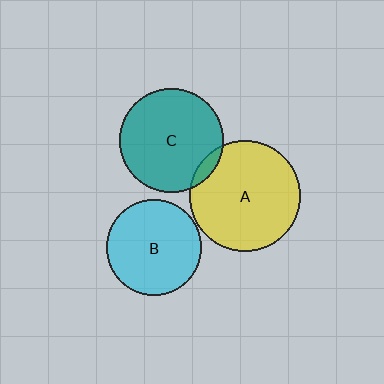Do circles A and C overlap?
Yes.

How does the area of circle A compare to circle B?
Approximately 1.4 times.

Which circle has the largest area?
Circle A (yellow).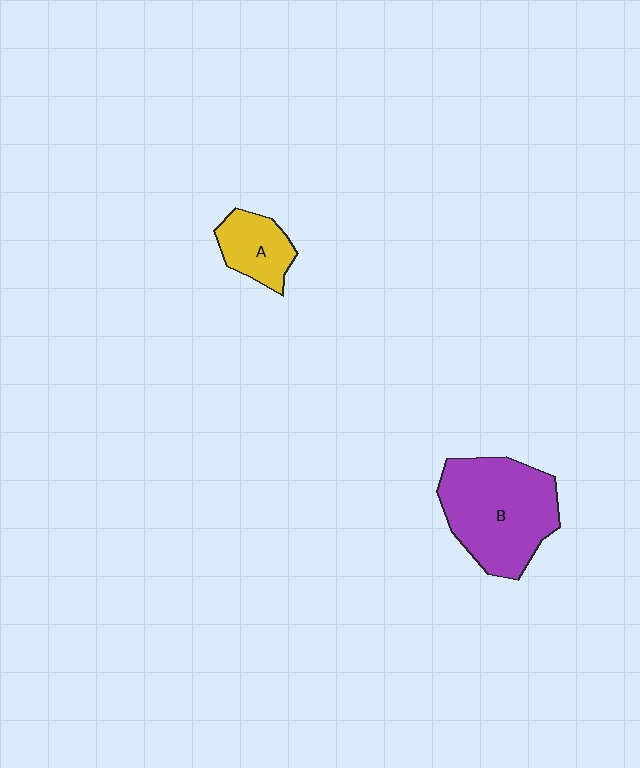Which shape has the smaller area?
Shape A (yellow).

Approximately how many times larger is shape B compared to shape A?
Approximately 2.5 times.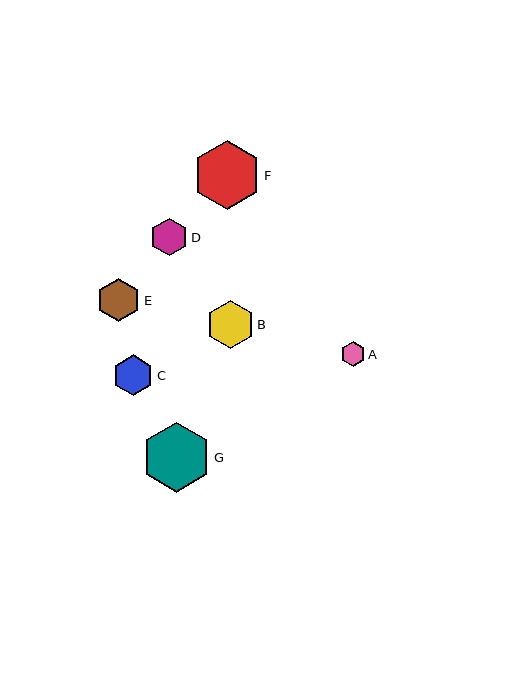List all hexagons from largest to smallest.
From largest to smallest: G, F, B, E, C, D, A.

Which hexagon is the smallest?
Hexagon A is the smallest with a size of approximately 24 pixels.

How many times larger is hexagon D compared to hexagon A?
Hexagon D is approximately 1.5 times the size of hexagon A.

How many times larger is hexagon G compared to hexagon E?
Hexagon G is approximately 1.6 times the size of hexagon E.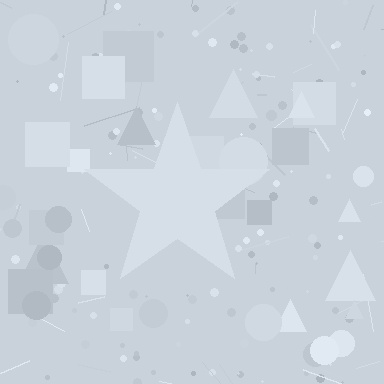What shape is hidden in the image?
A star is hidden in the image.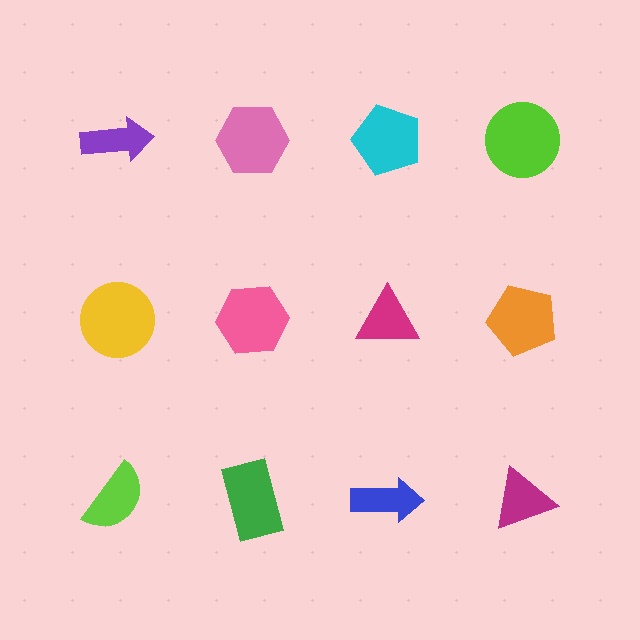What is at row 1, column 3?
A cyan pentagon.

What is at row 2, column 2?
A pink hexagon.